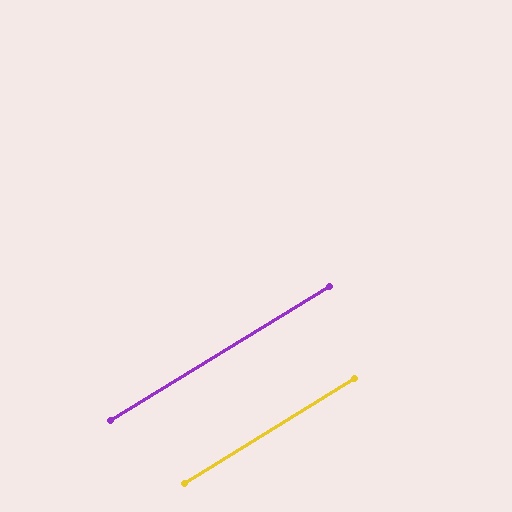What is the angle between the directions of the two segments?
Approximately 0 degrees.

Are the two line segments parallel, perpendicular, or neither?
Parallel — their directions differ by only 0.4°.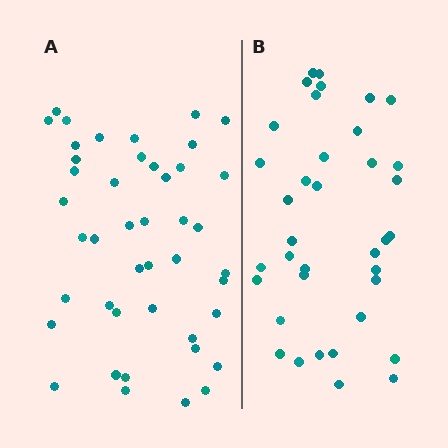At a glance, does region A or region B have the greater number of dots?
Region A (the left region) has more dots.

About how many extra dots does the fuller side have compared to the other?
Region A has roughly 8 or so more dots than region B.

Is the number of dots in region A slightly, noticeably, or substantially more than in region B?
Region A has only slightly more — the two regions are fairly close. The ratio is roughly 1.2 to 1.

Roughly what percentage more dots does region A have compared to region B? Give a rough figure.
About 20% more.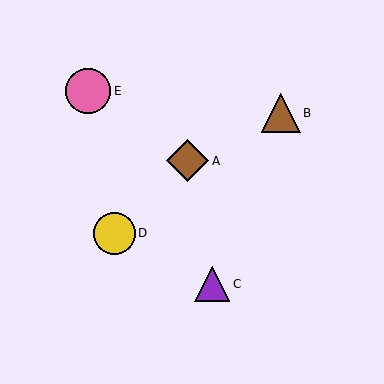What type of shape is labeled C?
Shape C is a purple triangle.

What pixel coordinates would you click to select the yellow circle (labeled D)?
Click at (114, 233) to select the yellow circle D.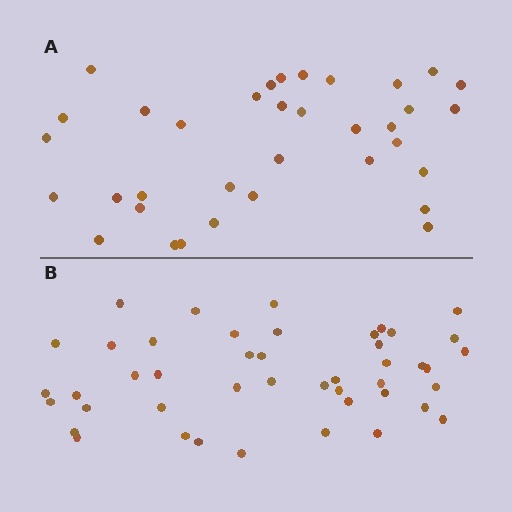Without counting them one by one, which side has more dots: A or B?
Region B (the bottom region) has more dots.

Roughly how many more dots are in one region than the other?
Region B has roughly 10 or so more dots than region A.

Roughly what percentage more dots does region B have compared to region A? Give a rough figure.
About 30% more.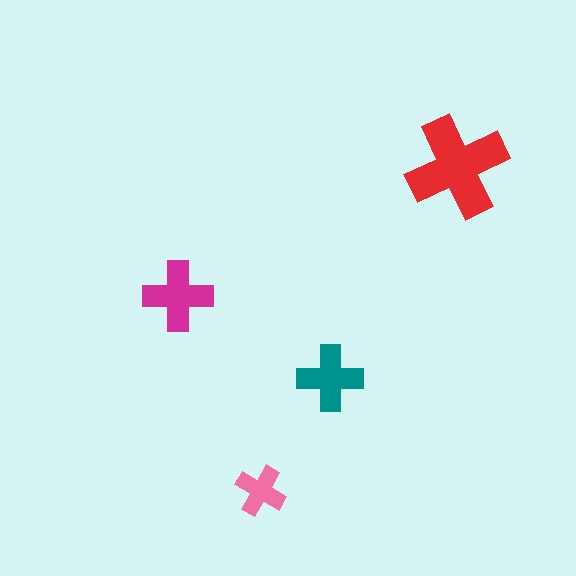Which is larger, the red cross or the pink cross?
The red one.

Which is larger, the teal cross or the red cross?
The red one.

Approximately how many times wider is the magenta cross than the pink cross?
About 1.5 times wider.